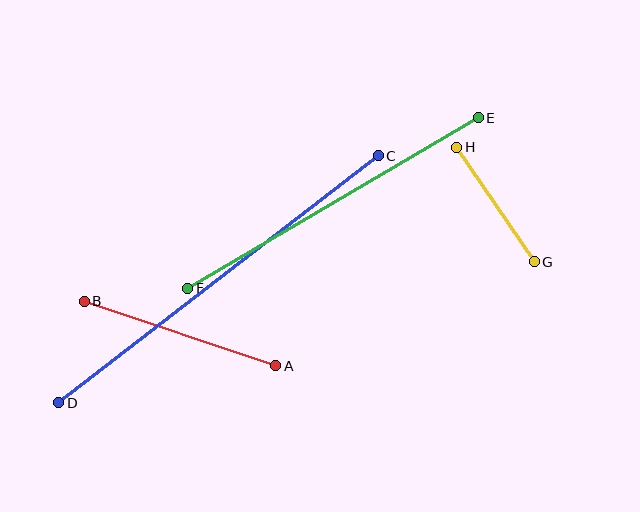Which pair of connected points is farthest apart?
Points C and D are farthest apart.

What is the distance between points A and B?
The distance is approximately 202 pixels.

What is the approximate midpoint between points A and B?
The midpoint is at approximately (180, 333) pixels.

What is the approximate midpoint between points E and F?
The midpoint is at approximately (333, 203) pixels.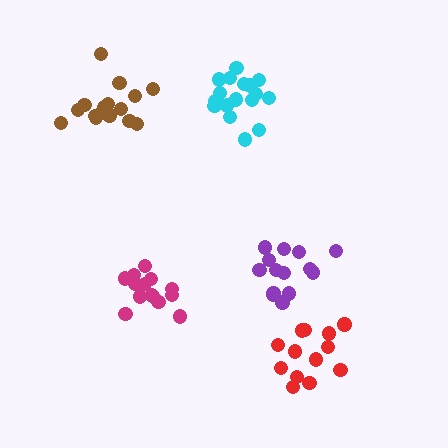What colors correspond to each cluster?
The clusters are colored: red, purple, brown, magenta, cyan.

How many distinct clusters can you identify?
There are 5 distinct clusters.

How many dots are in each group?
Group 1: 13 dots, Group 2: 14 dots, Group 3: 16 dots, Group 4: 14 dots, Group 5: 17 dots (74 total).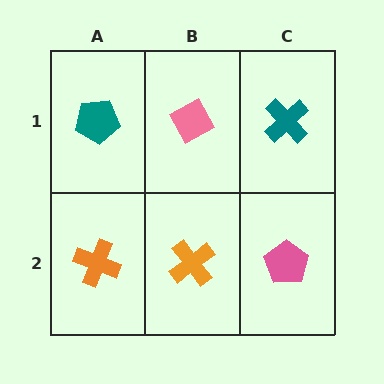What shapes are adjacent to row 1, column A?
An orange cross (row 2, column A), a pink diamond (row 1, column B).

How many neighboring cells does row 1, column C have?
2.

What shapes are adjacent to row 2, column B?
A pink diamond (row 1, column B), an orange cross (row 2, column A), a pink pentagon (row 2, column C).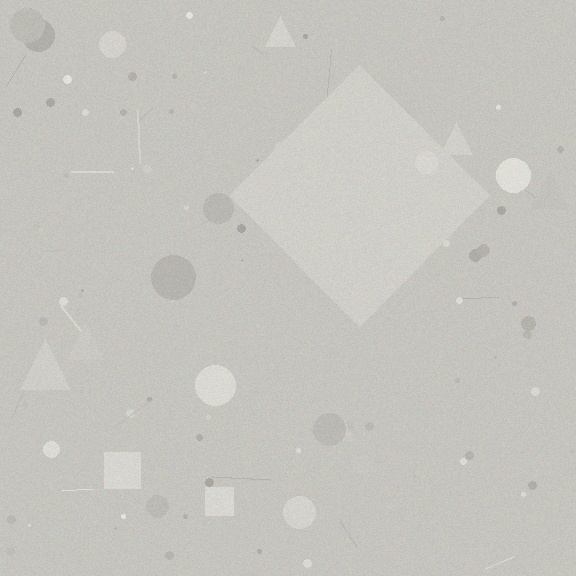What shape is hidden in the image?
A diamond is hidden in the image.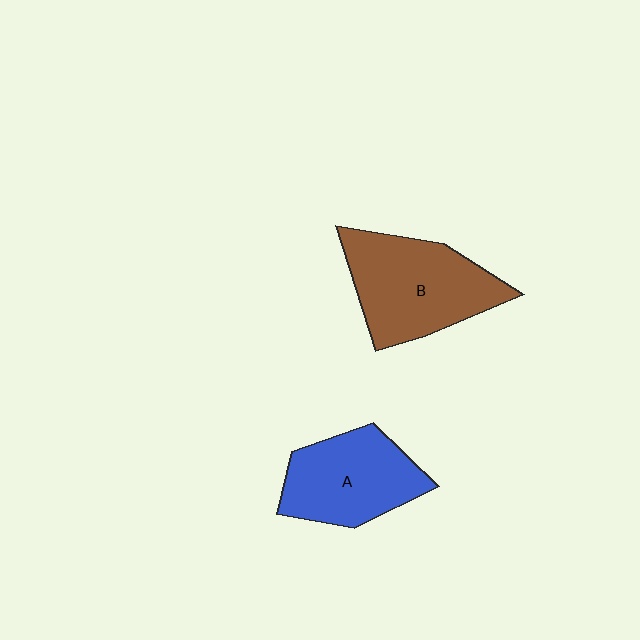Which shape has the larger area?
Shape B (brown).